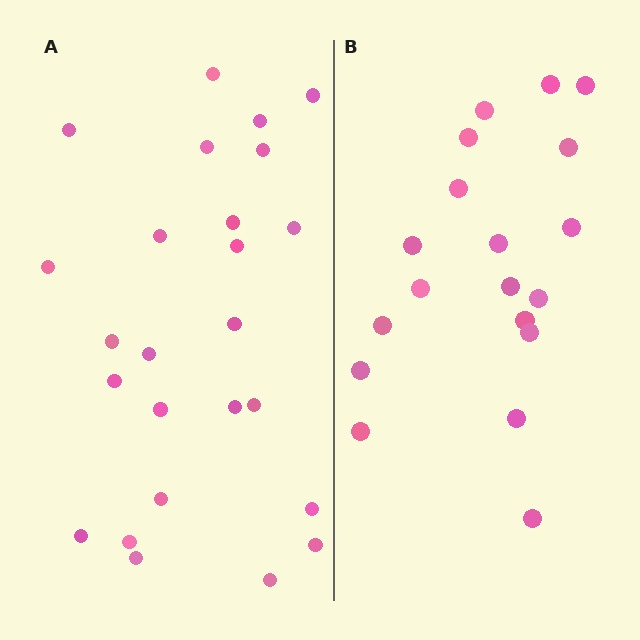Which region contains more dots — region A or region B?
Region A (the left region) has more dots.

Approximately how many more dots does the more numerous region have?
Region A has about 6 more dots than region B.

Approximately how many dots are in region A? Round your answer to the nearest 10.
About 20 dots. (The exact count is 25, which rounds to 20.)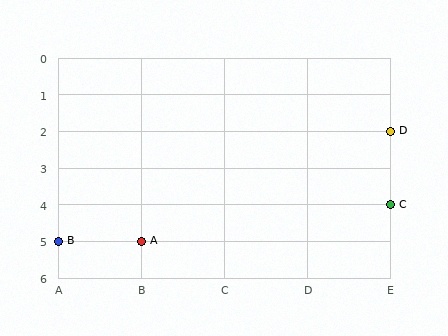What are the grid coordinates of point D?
Point D is at grid coordinates (E, 2).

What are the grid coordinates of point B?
Point B is at grid coordinates (A, 5).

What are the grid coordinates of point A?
Point A is at grid coordinates (B, 5).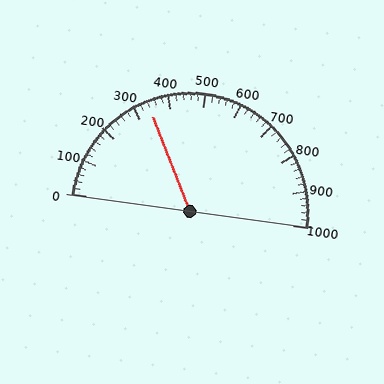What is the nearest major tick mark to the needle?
The nearest major tick mark is 300.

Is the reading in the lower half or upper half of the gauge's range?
The reading is in the lower half of the range (0 to 1000).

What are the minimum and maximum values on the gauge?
The gauge ranges from 0 to 1000.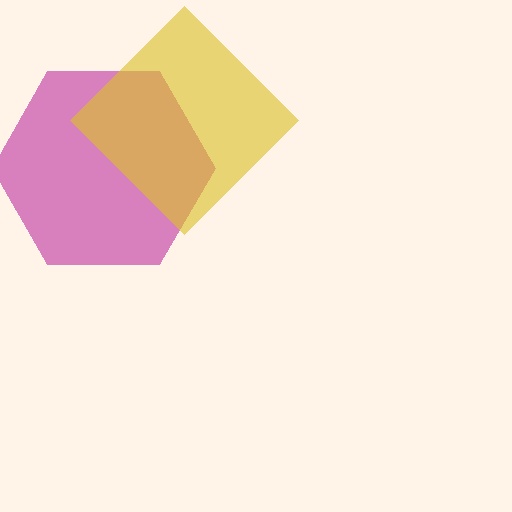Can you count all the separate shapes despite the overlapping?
Yes, there are 2 separate shapes.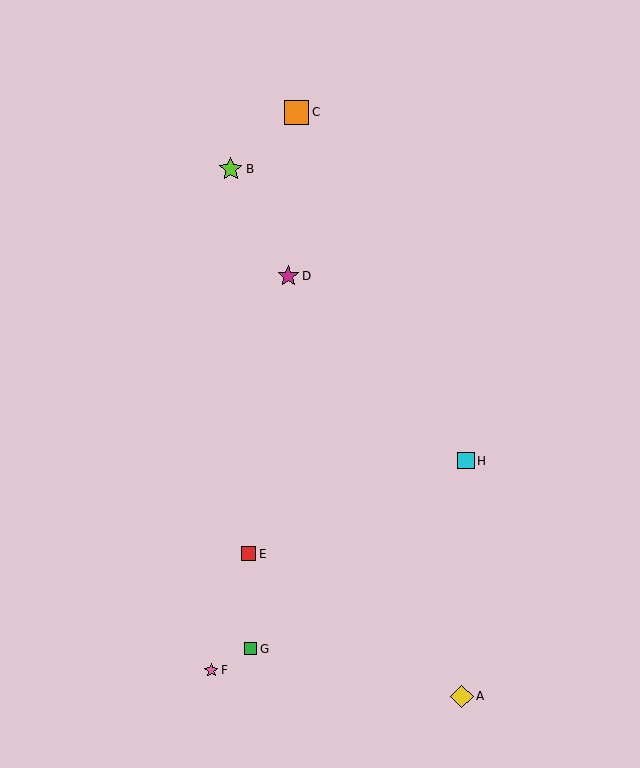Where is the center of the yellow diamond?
The center of the yellow diamond is at (462, 696).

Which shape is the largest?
The orange square (labeled C) is the largest.